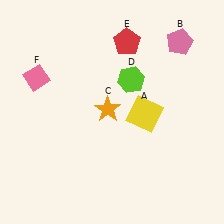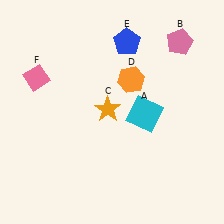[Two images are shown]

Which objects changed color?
A changed from yellow to cyan. D changed from lime to orange. E changed from red to blue.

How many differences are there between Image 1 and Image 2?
There are 3 differences between the two images.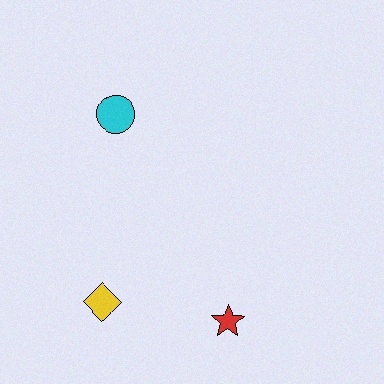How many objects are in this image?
There are 3 objects.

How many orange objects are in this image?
There are no orange objects.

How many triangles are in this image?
There are no triangles.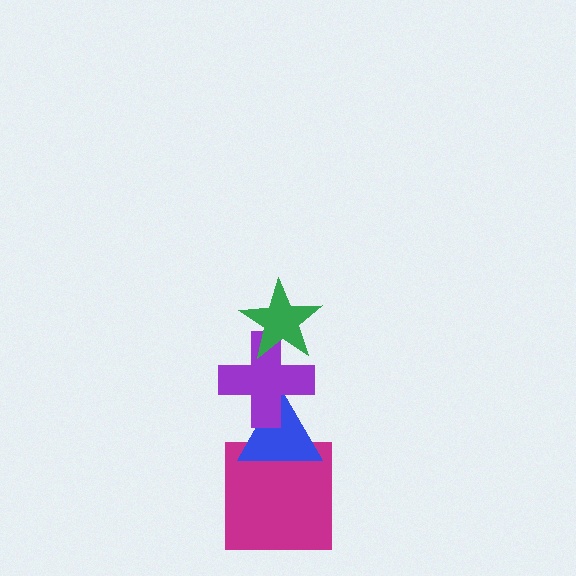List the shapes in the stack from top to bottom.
From top to bottom: the green star, the purple cross, the blue triangle, the magenta square.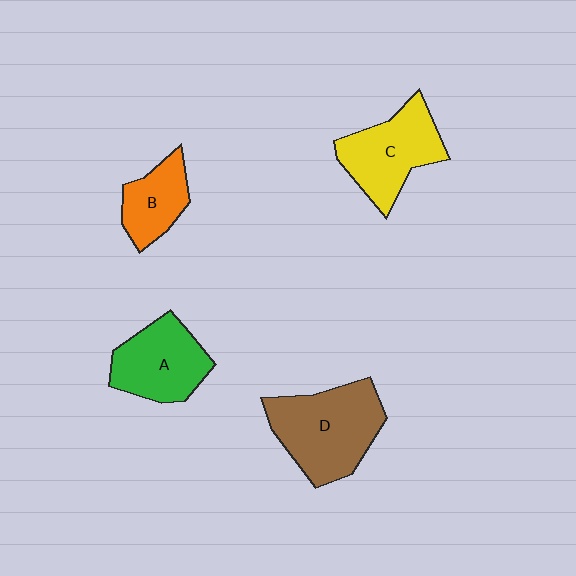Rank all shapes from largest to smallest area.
From largest to smallest: D (brown), C (yellow), A (green), B (orange).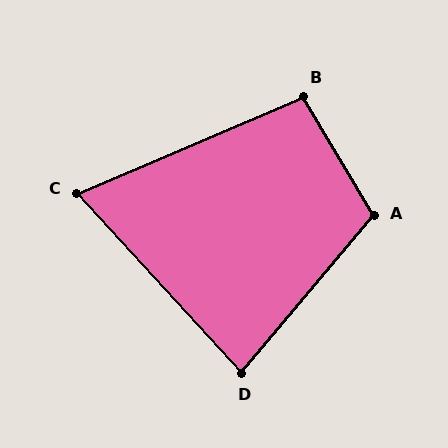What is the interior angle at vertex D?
Approximately 82 degrees (acute).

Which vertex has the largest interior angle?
A, at approximately 109 degrees.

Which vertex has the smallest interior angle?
C, at approximately 71 degrees.